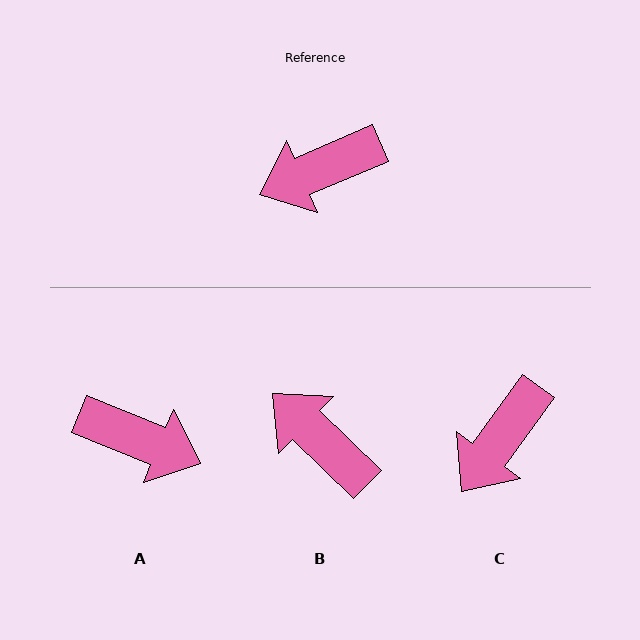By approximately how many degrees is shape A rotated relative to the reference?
Approximately 135 degrees counter-clockwise.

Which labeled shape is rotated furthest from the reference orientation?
A, about 135 degrees away.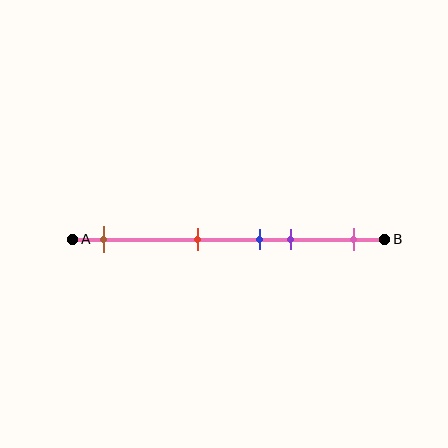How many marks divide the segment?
There are 5 marks dividing the segment.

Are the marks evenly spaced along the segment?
No, the marks are not evenly spaced.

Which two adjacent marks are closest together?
The blue and purple marks are the closest adjacent pair.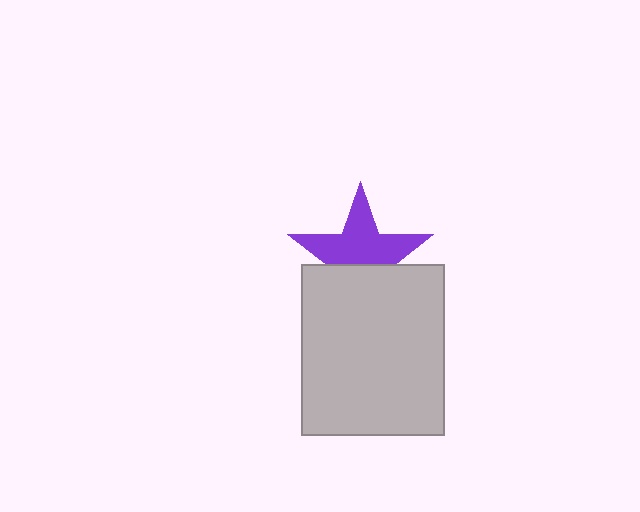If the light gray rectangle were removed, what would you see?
You would see the complete purple star.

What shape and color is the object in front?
The object in front is a light gray rectangle.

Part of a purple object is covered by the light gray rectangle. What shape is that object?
It is a star.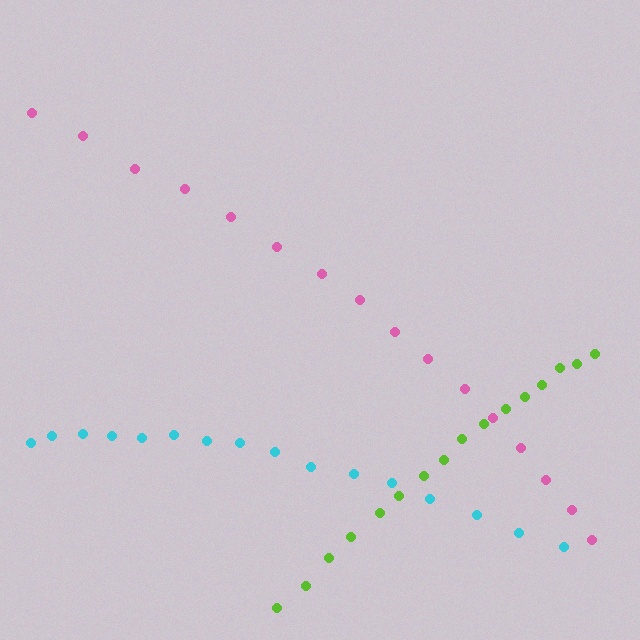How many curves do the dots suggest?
There are 3 distinct paths.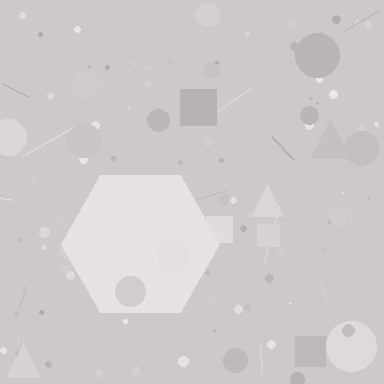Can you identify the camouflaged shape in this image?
The camouflaged shape is a hexagon.